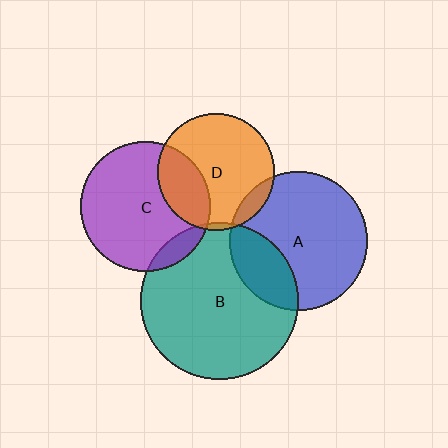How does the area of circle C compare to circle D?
Approximately 1.2 times.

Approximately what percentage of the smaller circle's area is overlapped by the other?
Approximately 25%.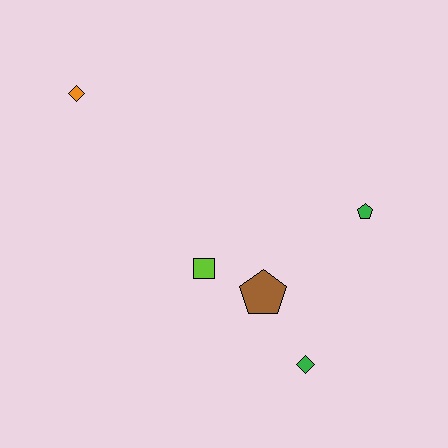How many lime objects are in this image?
There is 1 lime object.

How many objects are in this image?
There are 5 objects.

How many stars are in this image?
There are no stars.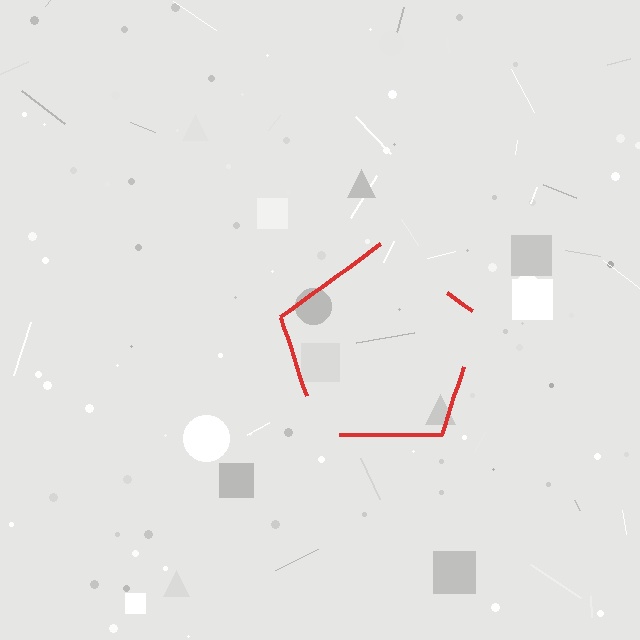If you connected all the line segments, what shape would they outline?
They would outline a pentagon.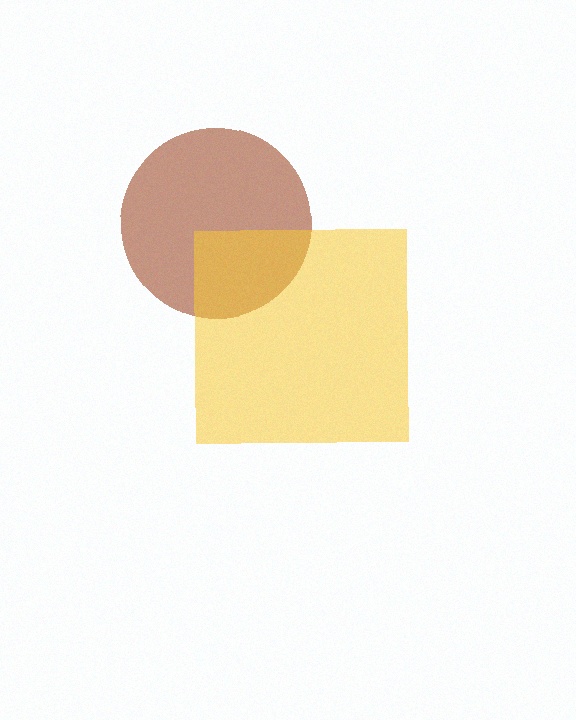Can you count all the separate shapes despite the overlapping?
Yes, there are 2 separate shapes.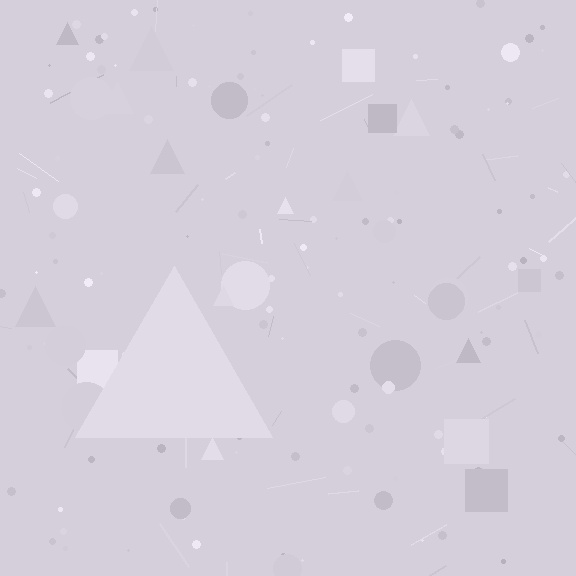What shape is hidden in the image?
A triangle is hidden in the image.